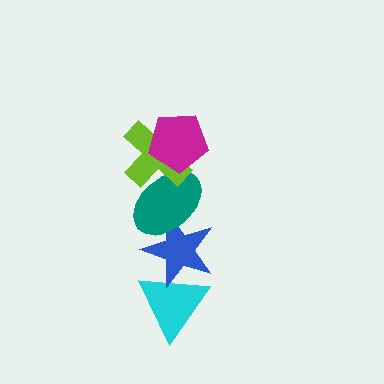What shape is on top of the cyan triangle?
The blue star is on top of the cyan triangle.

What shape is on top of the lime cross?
The magenta pentagon is on top of the lime cross.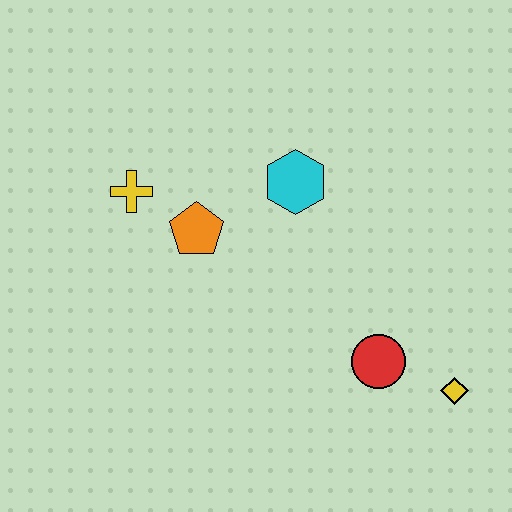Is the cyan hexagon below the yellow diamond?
No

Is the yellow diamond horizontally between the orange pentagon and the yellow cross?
No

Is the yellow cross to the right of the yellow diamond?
No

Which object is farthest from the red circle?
The yellow cross is farthest from the red circle.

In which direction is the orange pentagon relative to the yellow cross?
The orange pentagon is to the right of the yellow cross.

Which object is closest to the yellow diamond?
The red circle is closest to the yellow diamond.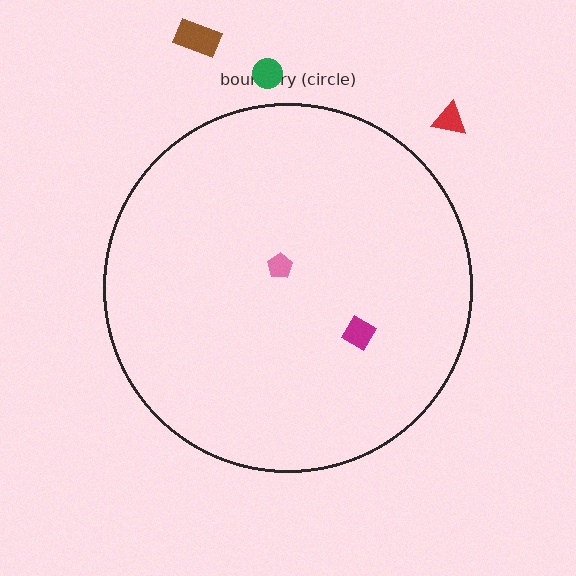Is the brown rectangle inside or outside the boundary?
Outside.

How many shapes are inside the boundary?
2 inside, 3 outside.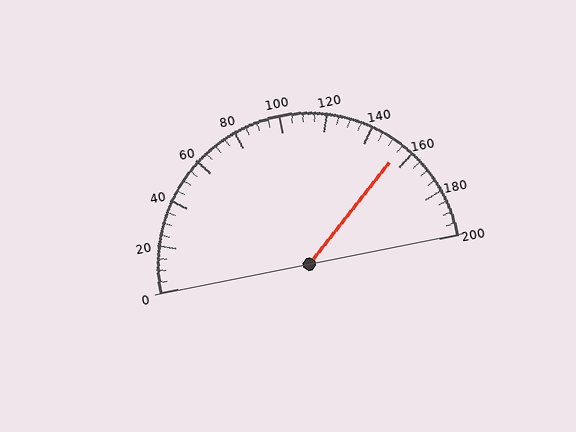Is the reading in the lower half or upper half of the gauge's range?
The reading is in the upper half of the range (0 to 200).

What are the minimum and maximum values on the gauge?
The gauge ranges from 0 to 200.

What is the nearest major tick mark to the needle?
The nearest major tick mark is 160.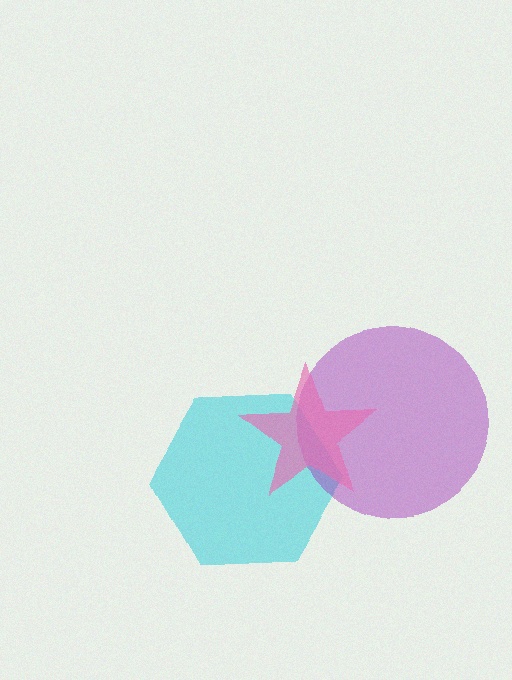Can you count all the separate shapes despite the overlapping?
Yes, there are 3 separate shapes.